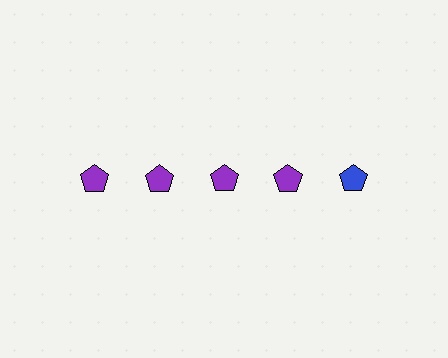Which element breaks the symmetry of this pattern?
The blue pentagon in the top row, rightmost column breaks the symmetry. All other shapes are purple pentagons.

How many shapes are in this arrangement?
There are 5 shapes arranged in a grid pattern.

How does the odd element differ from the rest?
It has a different color: blue instead of purple.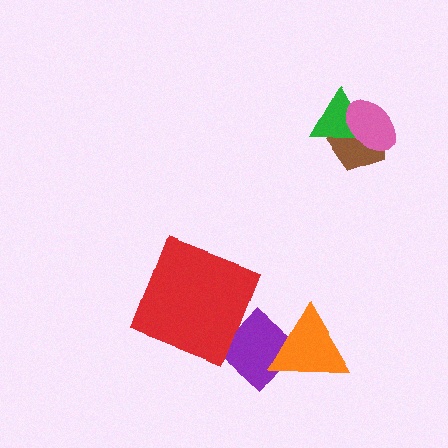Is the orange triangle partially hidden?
No, no other shape covers it.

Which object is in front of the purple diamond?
The orange triangle is in front of the purple diamond.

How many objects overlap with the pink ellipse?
2 objects overlap with the pink ellipse.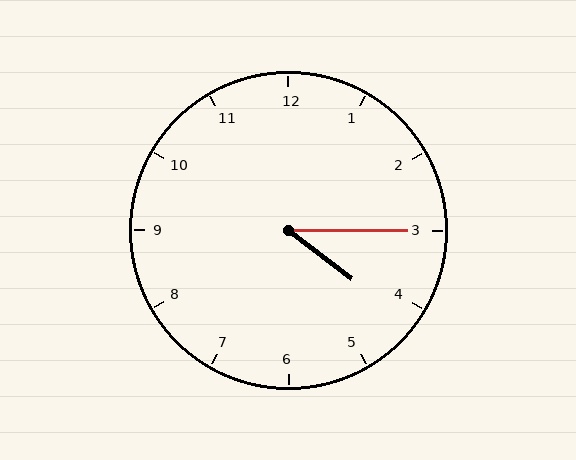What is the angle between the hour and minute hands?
Approximately 38 degrees.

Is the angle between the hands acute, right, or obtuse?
It is acute.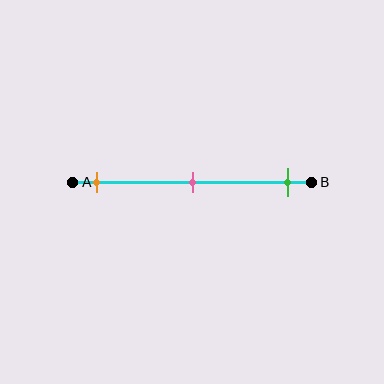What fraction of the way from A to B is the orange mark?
The orange mark is approximately 10% (0.1) of the way from A to B.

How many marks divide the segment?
There are 3 marks dividing the segment.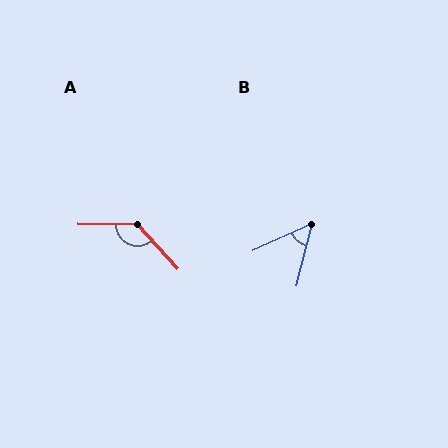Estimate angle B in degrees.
Approximately 51 degrees.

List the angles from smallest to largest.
B (51°), A (132°).